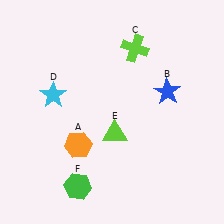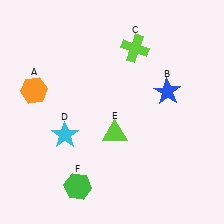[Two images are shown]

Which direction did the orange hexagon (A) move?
The orange hexagon (A) moved up.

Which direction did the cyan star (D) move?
The cyan star (D) moved down.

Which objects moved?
The objects that moved are: the orange hexagon (A), the cyan star (D).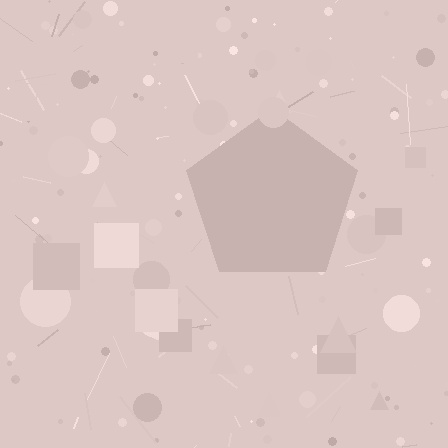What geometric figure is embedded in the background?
A pentagon is embedded in the background.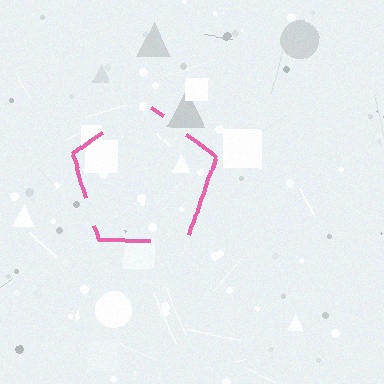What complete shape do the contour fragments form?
The contour fragments form a pentagon.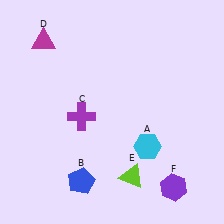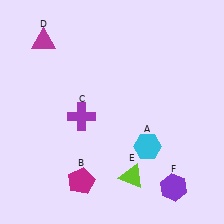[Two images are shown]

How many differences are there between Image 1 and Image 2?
There is 1 difference between the two images.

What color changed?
The pentagon (B) changed from blue in Image 1 to magenta in Image 2.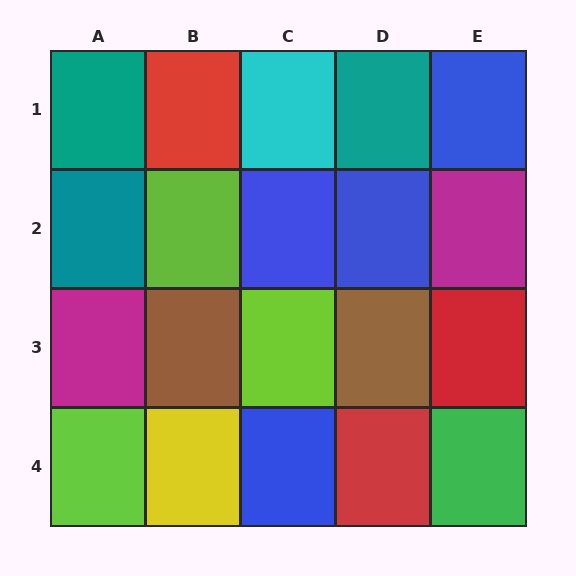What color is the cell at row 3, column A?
Magenta.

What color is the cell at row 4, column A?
Lime.